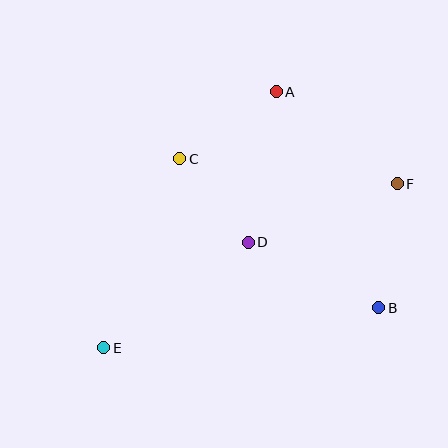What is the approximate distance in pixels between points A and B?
The distance between A and B is approximately 239 pixels.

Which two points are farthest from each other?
Points E and F are farthest from each other.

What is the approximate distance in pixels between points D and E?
The distance between D and E is approximately 179 pixels.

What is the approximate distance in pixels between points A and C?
The distance between A and C is approximately 117 pixels.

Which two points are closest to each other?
Points C and D are closest to each other.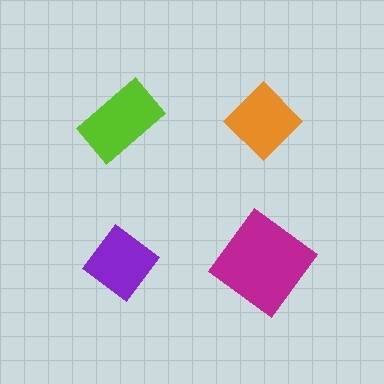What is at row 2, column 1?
A purple diamond.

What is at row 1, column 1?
A lime rectangle.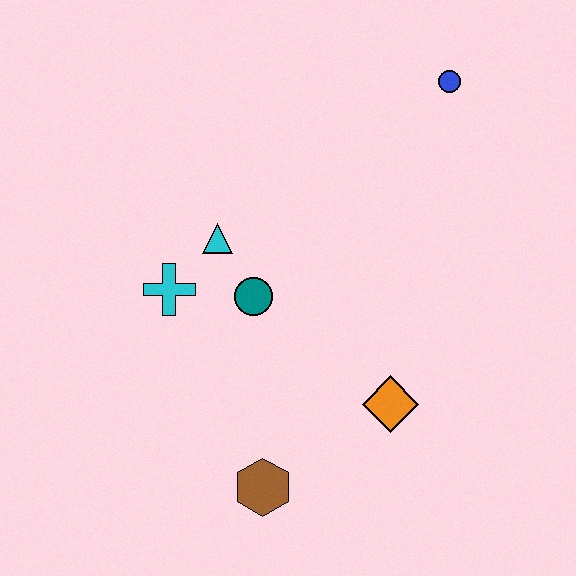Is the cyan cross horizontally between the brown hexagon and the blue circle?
No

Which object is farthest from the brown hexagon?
The blue circle is farthest from the brown hexagon.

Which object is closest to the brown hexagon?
The orange diamond is closest to the brown hexagon.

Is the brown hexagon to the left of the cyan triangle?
No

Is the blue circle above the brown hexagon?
Yes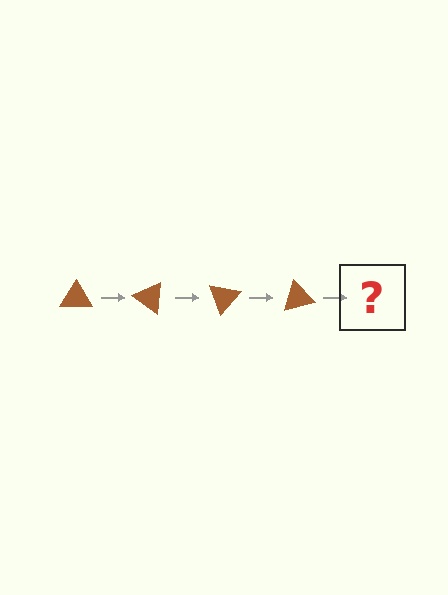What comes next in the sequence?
The next element should be a brown triangle rotated 140 degrees.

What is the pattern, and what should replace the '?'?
The pattern is that the triangle rotates 35 degrees each step. The '?' should be a brown triangle rotated 140 degrees.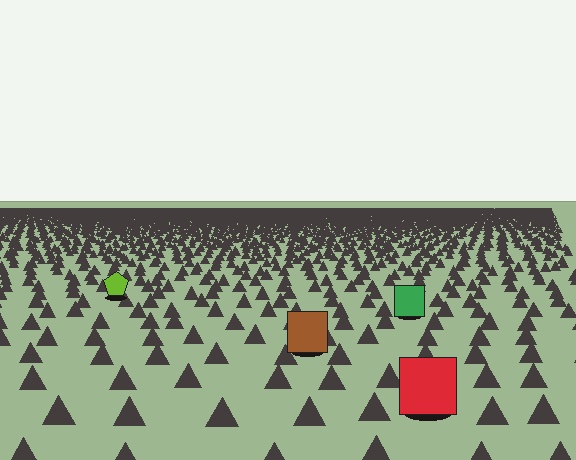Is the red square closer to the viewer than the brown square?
Yes. The red square is closer — you can tell from the texture gradient: the ground texture is coarser near it.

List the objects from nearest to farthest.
From nearest to farthest: the red square, the brown square, the green square, the lime pentagon.